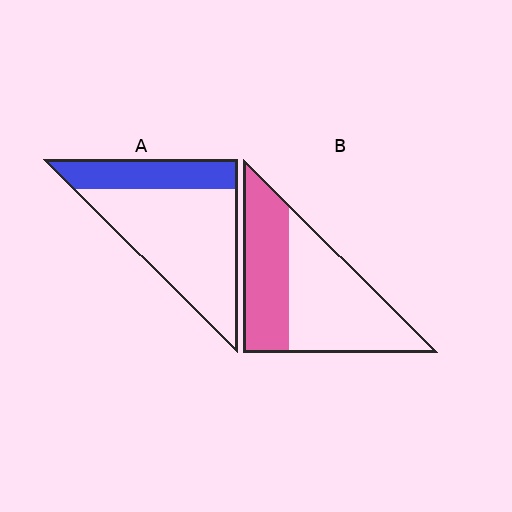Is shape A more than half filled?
No.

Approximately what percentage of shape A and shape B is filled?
A is approximately 30% and B is approximately 40%.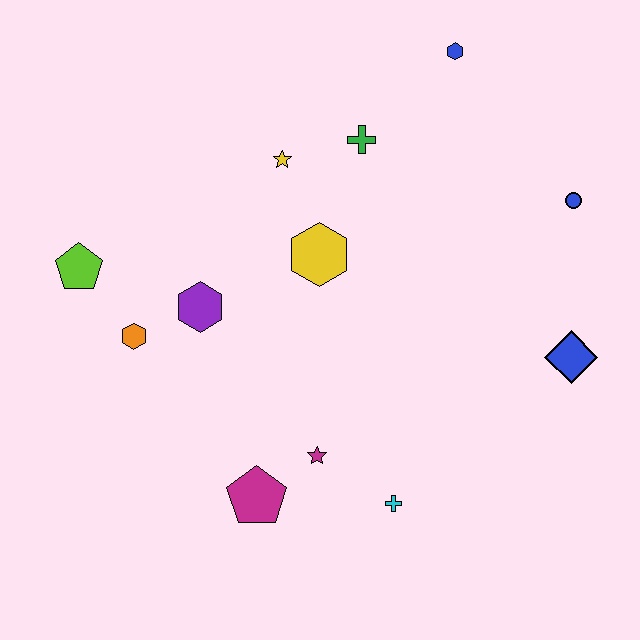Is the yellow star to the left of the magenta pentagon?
No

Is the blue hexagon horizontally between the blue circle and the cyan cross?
Yes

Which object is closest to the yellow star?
The green cross is closest to the yellow star.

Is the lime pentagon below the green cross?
Yes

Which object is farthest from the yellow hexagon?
The blue diamond is farthest from the yellow hexagon.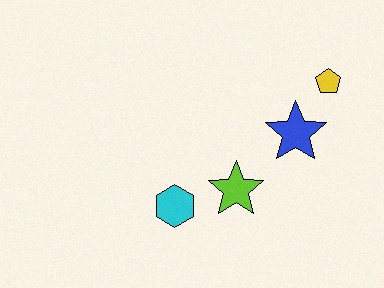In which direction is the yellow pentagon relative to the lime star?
The yellow pentagon is above the lime star.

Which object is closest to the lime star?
The cyan hexagon is closest to the lime star.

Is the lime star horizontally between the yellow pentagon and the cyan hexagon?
Yes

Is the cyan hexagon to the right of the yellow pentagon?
No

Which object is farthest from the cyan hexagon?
The yellow pentagon is farthest from the cyan hexagon.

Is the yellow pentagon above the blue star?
Yes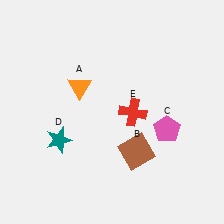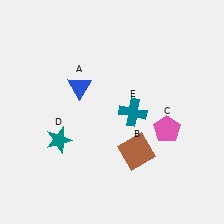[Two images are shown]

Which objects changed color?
A changed from orange to blue. E changed from red to teal.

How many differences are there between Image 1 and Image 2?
There are 2 differences between the two images.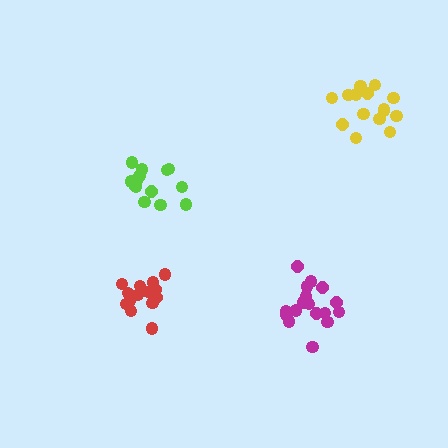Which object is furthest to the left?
The lime cluster is leftmost.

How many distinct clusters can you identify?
There are 4 distinct clusters.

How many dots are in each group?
Group 1: 17 dots, Group 2: 14 dots, Group 3: 15 dots, Group 4: 17 dots (63 total).